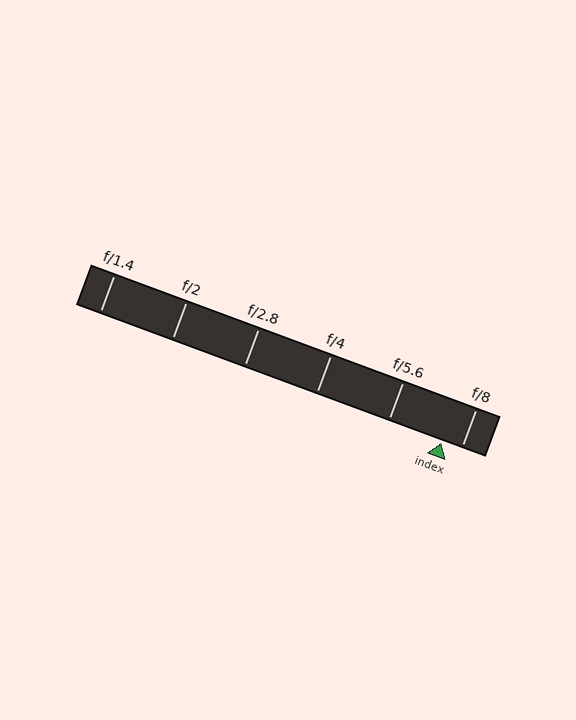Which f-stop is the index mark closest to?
The index mark is closest to f/8.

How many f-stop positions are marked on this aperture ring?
There are 6 f-stop positions marked.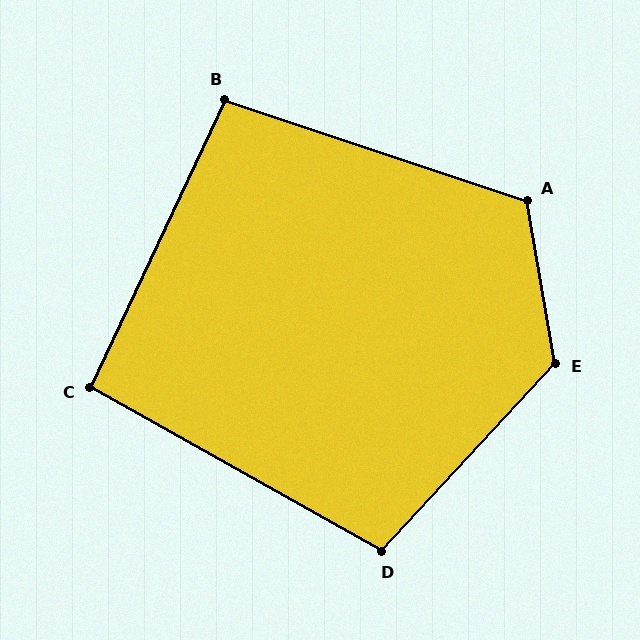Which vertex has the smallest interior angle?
C, at approximately 94 degrees.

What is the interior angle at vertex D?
Approximately 103 degrees (obtuse).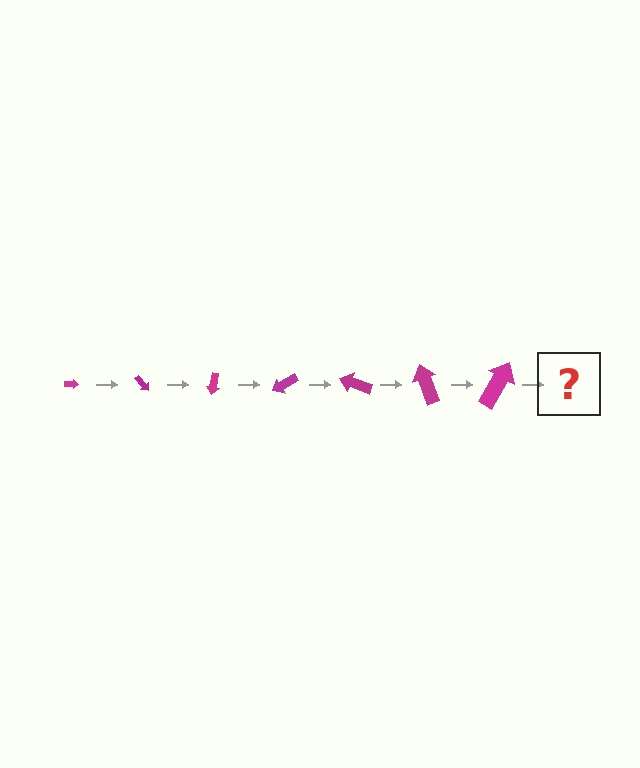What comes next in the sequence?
The next element should be an arrow, larger than the previous one and rotated 350 degrees from the start.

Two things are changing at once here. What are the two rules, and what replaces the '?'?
The two rules are that the arrow grows larger each step and it rotates 50 degrees each step. The '?' should be an arrow, larger than the previous one and rotated 350 degrees from the start.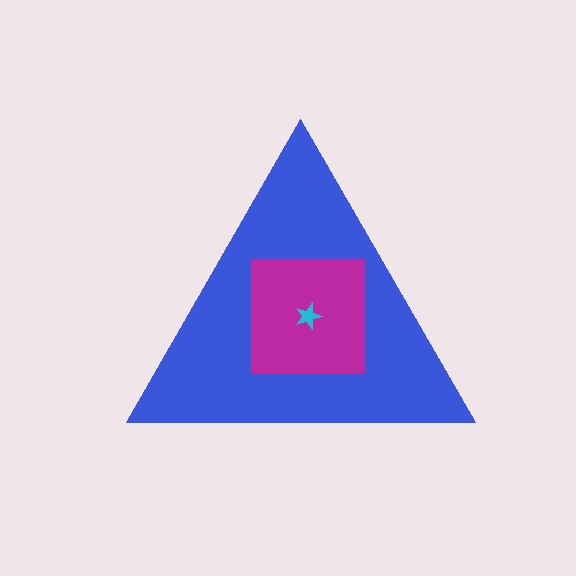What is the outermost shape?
The blue triangle.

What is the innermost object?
The cyan star.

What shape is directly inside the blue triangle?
The magenta square.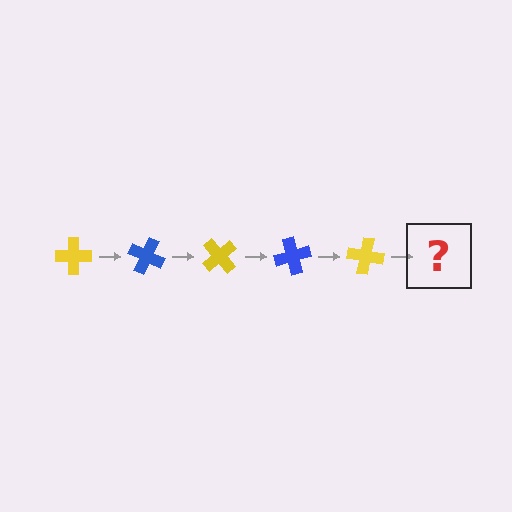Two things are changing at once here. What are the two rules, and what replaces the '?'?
The two rules are that it rotates 25 degrees each step and the color cycles through yellow and blue. The '?' should be a blue cross, rotated 125 degrees from the start.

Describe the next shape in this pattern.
It should be a blue cross, rotated 125 degrees from the start.